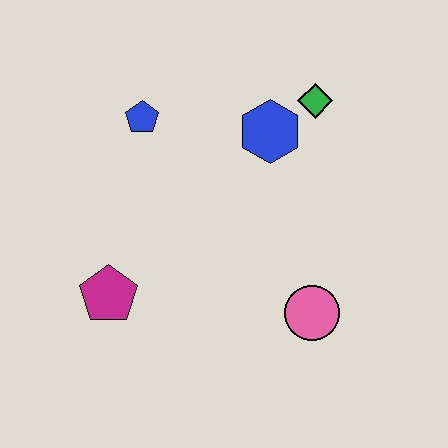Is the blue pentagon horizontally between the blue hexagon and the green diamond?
No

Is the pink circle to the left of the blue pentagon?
No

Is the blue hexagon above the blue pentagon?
No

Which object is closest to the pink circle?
The blue hexagon is closest to the pink circle.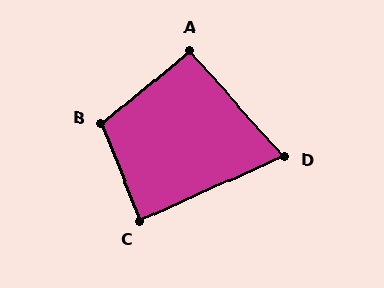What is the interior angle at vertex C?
Approximately 88 degrees (approximately right).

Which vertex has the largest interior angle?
B, at approximately 108 degrees.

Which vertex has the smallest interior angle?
D, at approximately 72 degrees.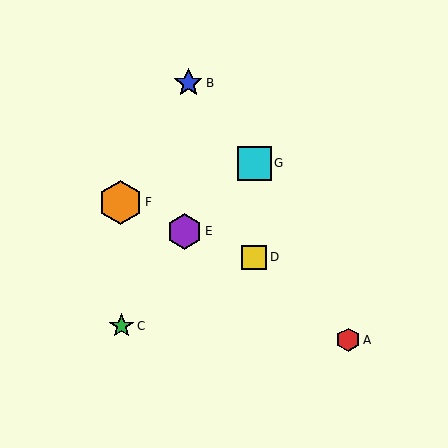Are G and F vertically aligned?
No, G is at x≈254 and F is at x≈121.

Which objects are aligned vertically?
Objects D, G are aligned vertically.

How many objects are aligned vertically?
2 objects (D, G) are aligned vertically.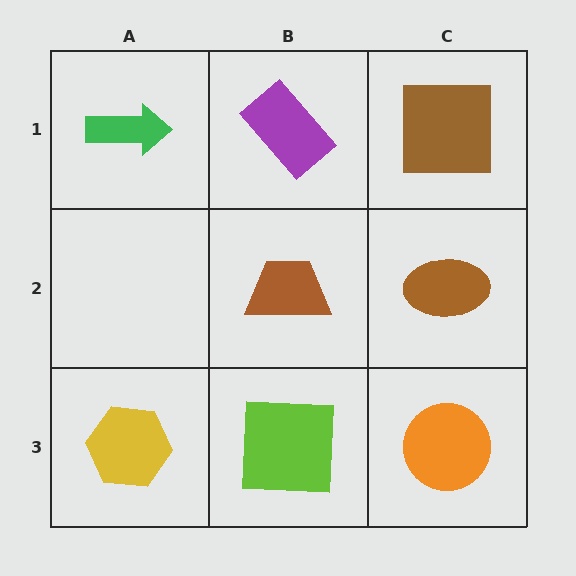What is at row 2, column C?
A brown ellipse.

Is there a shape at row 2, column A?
No, that cell is empty.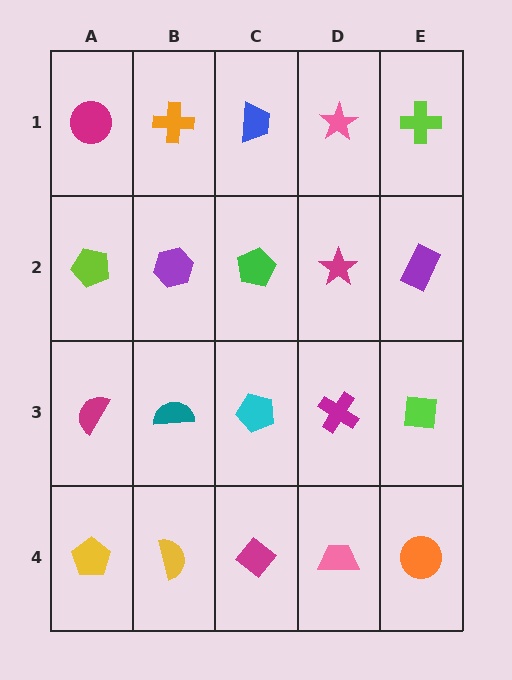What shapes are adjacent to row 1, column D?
A magenta star (row 2, column D), a blue trapezoid (row 1, column C), a lime cross (row 1, column E).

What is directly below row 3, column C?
A magenta diamond.